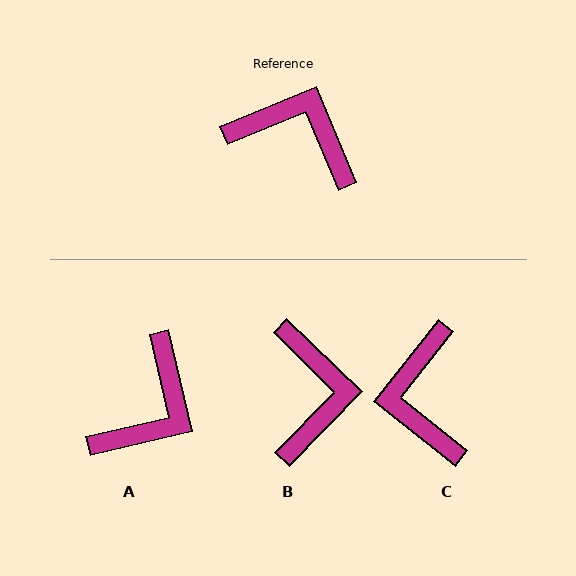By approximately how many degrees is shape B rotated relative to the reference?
Approximately 67 degrees clockwise.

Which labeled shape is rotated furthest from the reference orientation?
C, about 119 degrees away.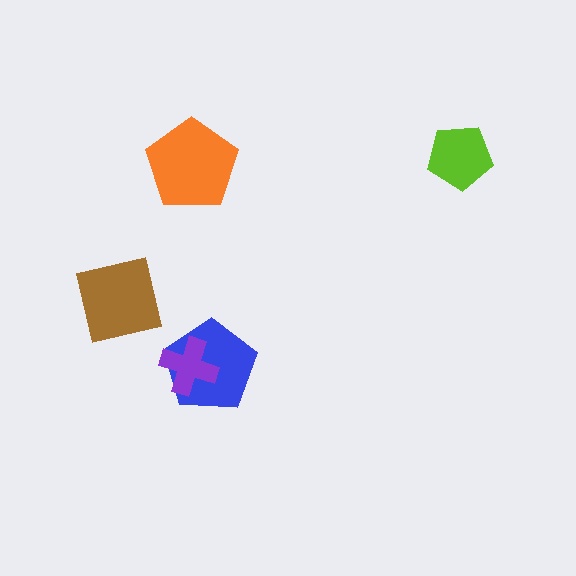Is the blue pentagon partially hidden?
Yes, it is partially covered by another shape.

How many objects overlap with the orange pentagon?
0 objects overlap with the orange pentagon.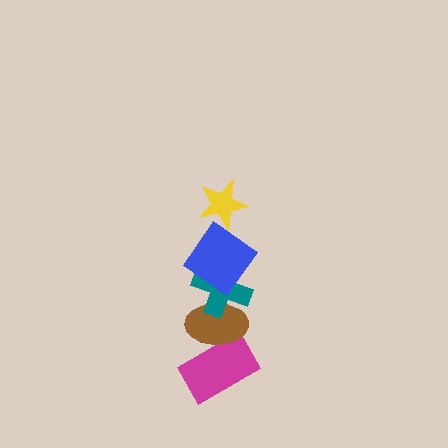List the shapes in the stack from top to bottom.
From top to bottom: the yellow star, the blue diamond, the teal cross, the brown ellipse, the magenta rectangle.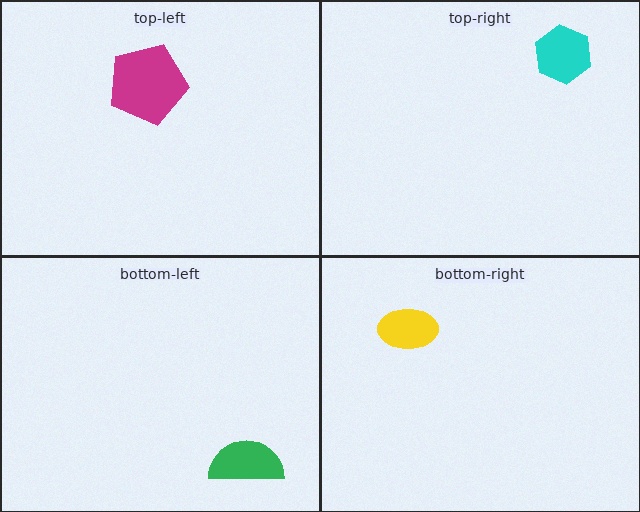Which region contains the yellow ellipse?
The bottom-right region.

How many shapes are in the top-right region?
1.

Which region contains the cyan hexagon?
The top-right region.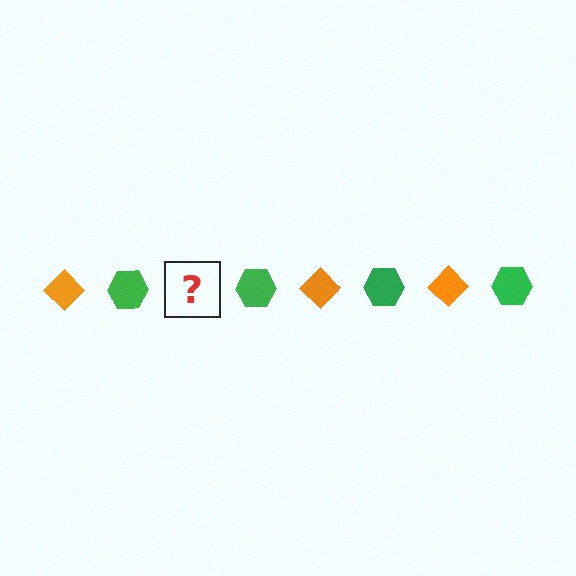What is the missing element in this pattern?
The missing element is an orange diamond.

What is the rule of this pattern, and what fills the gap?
The rule is that the pattern alternates between orange diamond and green hexagon. The gap should be filled with an orange diamond.